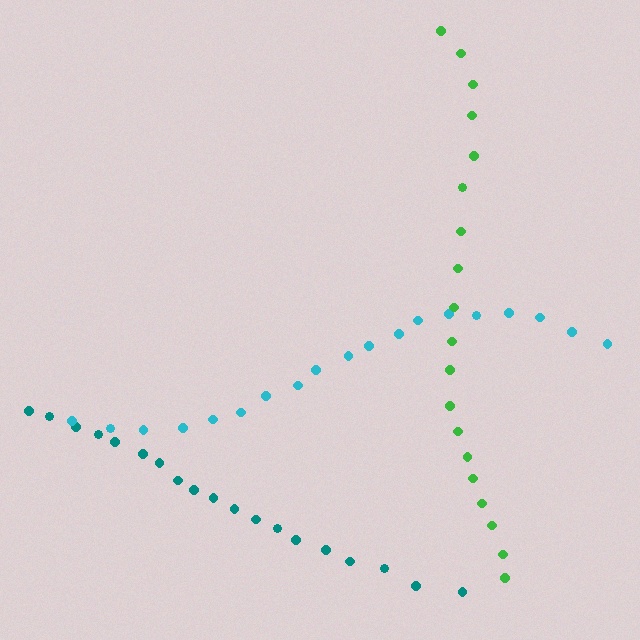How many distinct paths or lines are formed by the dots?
There are 3 distinct paths.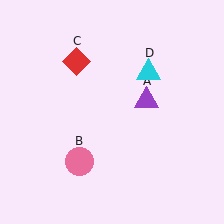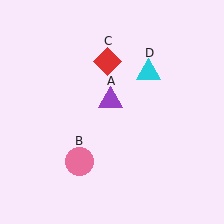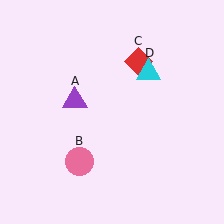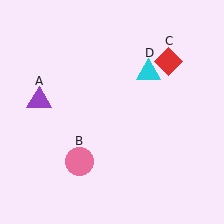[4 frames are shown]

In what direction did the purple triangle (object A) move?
The purple triangle (object A) moved left.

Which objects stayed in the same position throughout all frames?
Pink circle (object B) and cyan triangle (object D) remained stationary.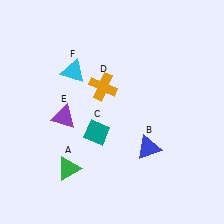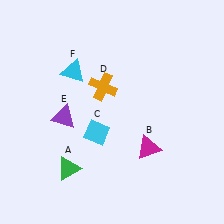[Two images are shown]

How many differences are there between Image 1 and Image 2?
There are 2 differences between the two images.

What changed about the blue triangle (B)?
In Image 1, B is blue. In Image 2, it changed to magenta.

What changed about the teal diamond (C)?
In Image 1, C is teal. In Image 2, it changed to cyan.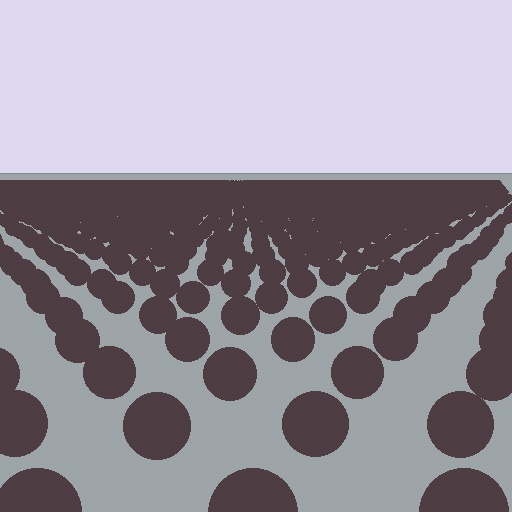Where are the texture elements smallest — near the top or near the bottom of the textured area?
Near the top.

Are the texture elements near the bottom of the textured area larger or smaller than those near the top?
Larger. Near the bottom, elements are closer to the viewer and appear at a bigger on-screen size.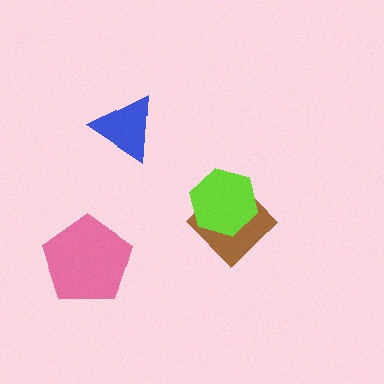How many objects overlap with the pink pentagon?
0 objects overlap with the pink pentagon.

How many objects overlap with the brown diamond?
1 object overlaps with the brown diamond.